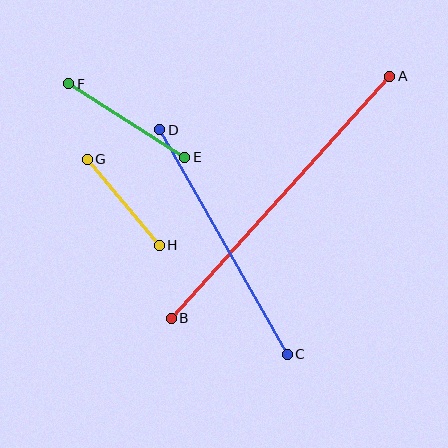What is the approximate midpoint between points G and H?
The midpoint is at approximately (123, 202) pixels.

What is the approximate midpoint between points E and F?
The midpoint is at approximately (127, 120) pixels.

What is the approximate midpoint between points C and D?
The midpoint is at approximately (223, 242) pixels.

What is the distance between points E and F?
The distance is approximately 137 pixels.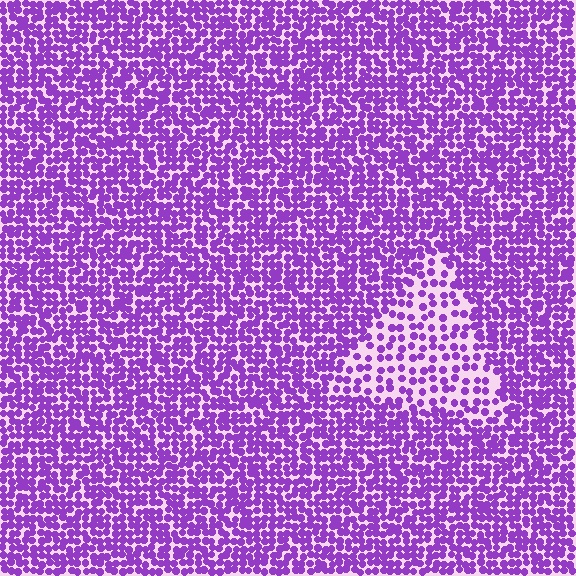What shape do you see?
I see a triangle.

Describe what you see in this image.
The image contains small purple elements arranged at two different densities. A triangle-shaped region is visible where the elements are less densely packed than the surrounding area.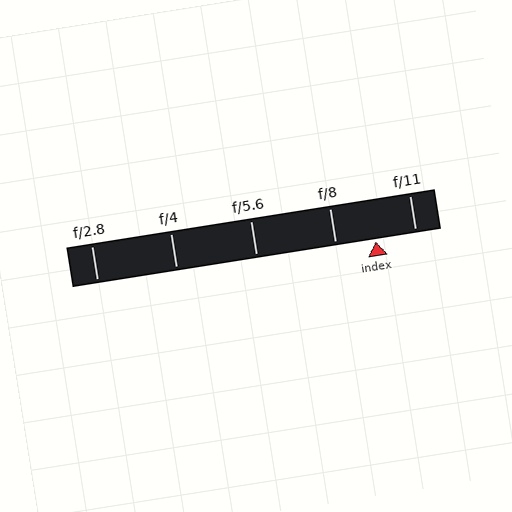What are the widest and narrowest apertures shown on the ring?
The widest aperture shown is f/2.8 and the narrowest is f/11.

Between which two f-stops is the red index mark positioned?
The index mark is between f/8 and f/11.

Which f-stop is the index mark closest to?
The index mark is closest to f/8.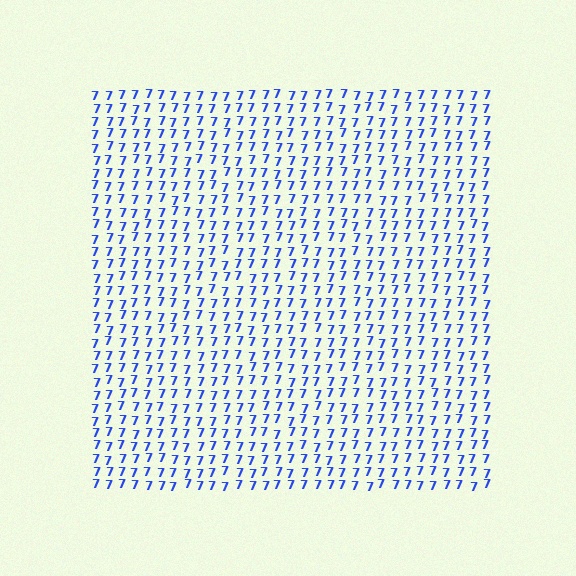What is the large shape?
The large shape is a square.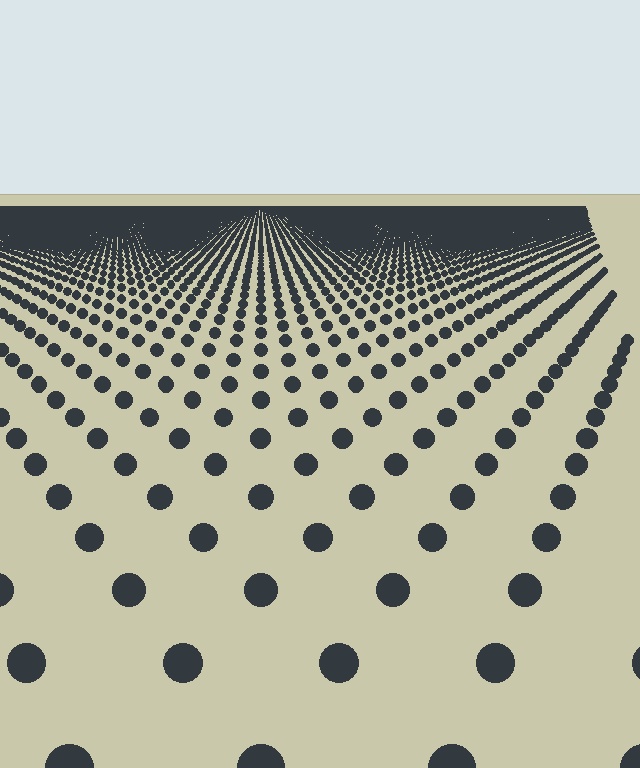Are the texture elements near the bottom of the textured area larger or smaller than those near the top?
Larger. Near the bottom, elements are closer to the viewer and appear at a bigger on-screen size.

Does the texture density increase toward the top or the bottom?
Density increases toward the top.